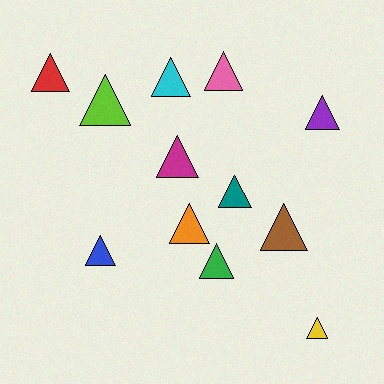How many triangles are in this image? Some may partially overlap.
There are 12 triangles.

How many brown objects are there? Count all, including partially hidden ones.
There is 1 brown object.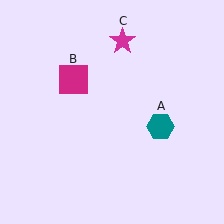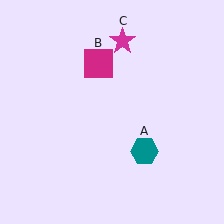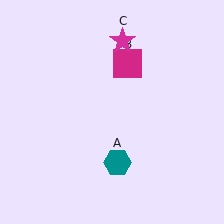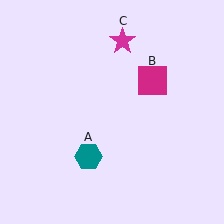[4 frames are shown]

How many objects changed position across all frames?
2 objects changed position: teal hexagon (object A), magenta square (object B).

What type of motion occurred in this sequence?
The teal hexagon (object A), magenta square (object B) rotated clockwise around the center of the scene.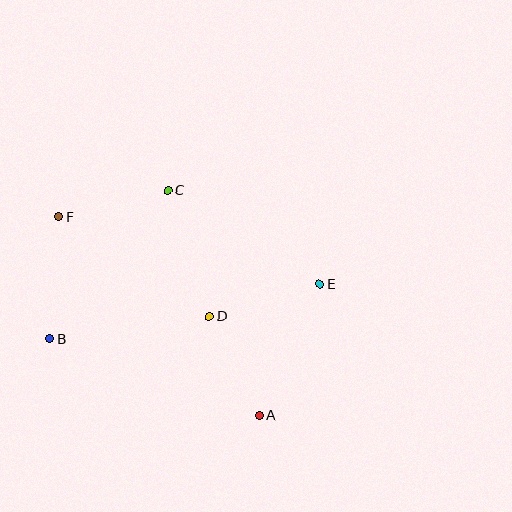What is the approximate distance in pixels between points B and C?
The distance between B and C is approximately 190 pixels.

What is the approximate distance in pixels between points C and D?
The distance between C and D is approximately 133 pixels.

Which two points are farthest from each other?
Points A and F are farthest from each other.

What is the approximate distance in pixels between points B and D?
The distance between B and D is approximately 161 pixels.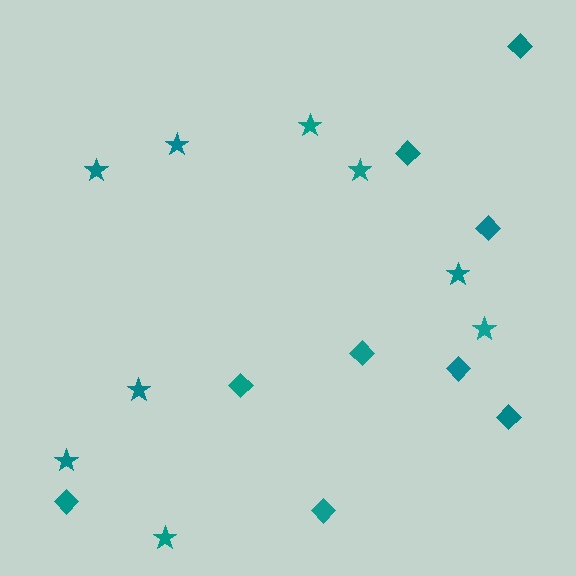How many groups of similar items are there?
There are 2 groups: one group of diamonds (9) and one group of stars (9).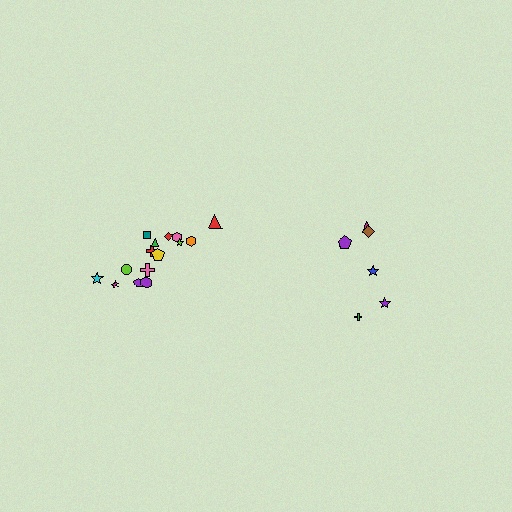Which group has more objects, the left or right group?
The left group.